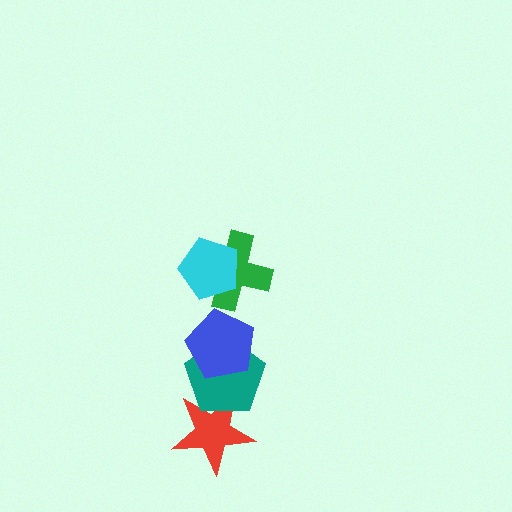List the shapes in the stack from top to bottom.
From top to bottom: the cyan pentagon, the green cross, the blue pentagon, the teal pentagon, the red star.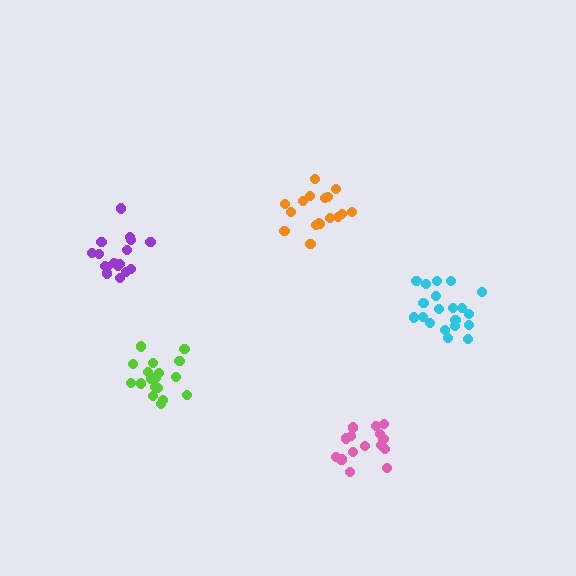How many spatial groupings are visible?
There are 5 spatial groupings.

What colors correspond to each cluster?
The clusters are colored: purple, orange, cyan, pink, lime.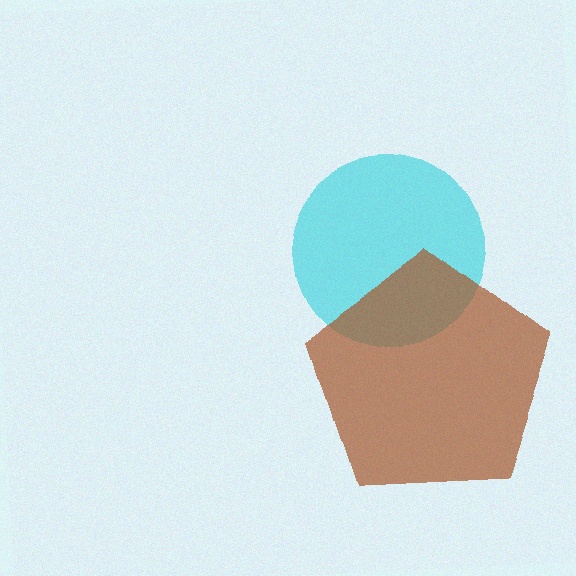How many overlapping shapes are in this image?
There are 2 overlapping shapes in the image.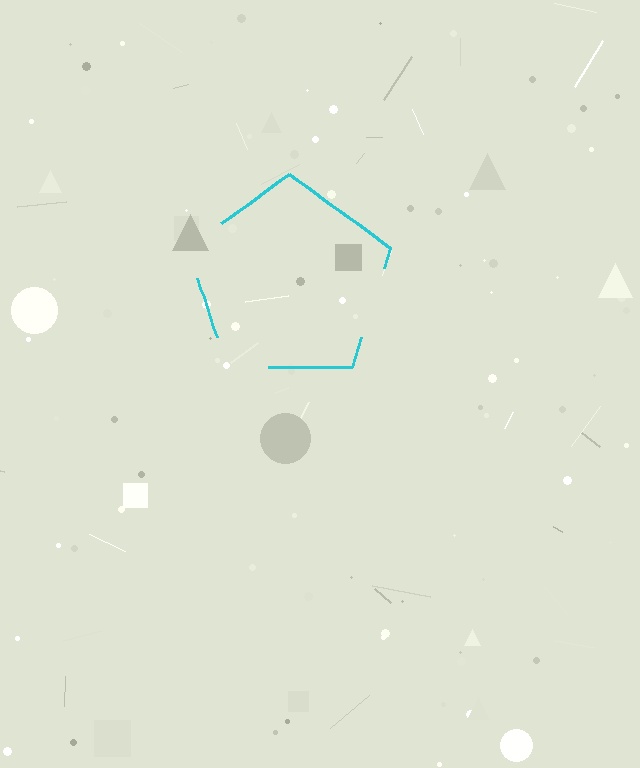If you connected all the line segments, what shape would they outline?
They would outline a pentagon.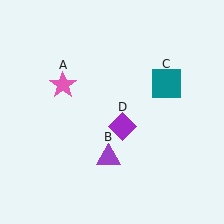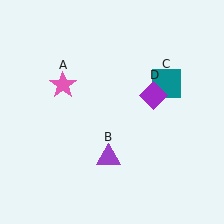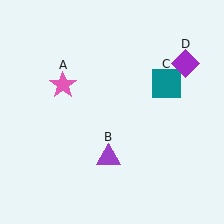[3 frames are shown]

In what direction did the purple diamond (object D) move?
The purple diamond (object D) moved up and to the right.